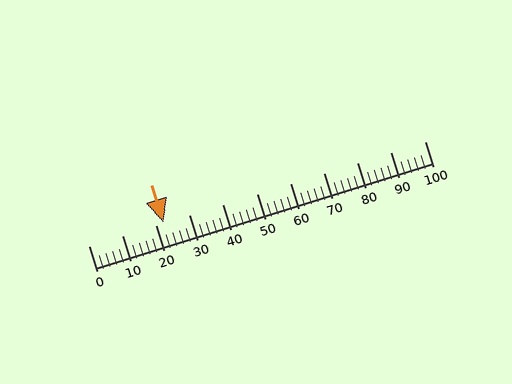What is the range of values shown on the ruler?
The ruler shows values from 0 to 100.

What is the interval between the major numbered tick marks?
The major tick marks are spaced 10 units apart.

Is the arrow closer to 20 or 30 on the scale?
The arrow is closer to 20.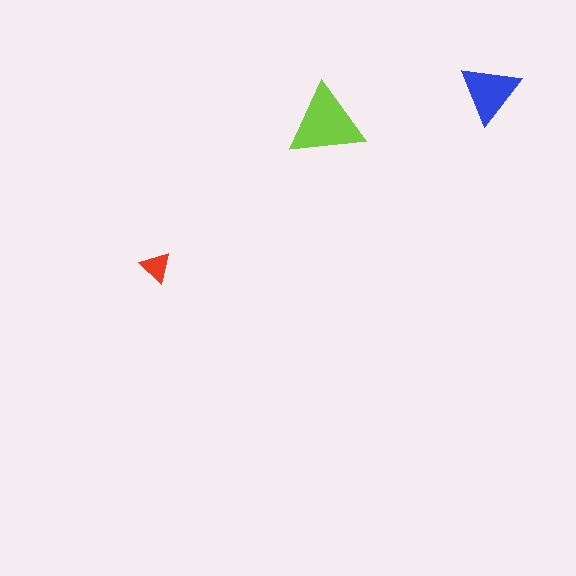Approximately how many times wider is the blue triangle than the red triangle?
About 2 times wider.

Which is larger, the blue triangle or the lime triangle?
The lime one.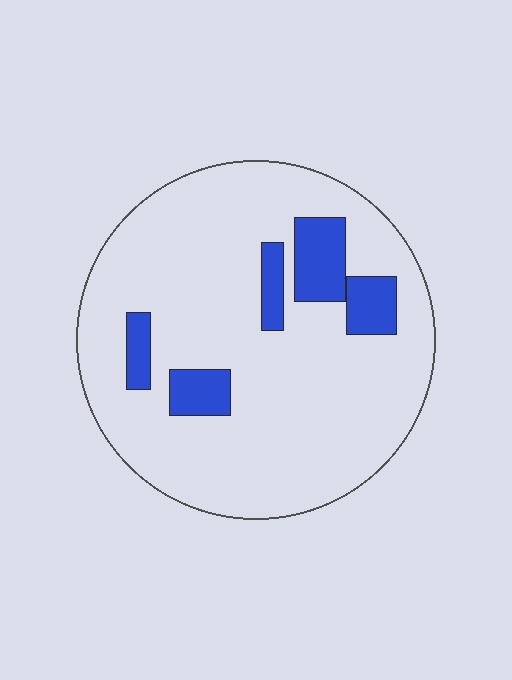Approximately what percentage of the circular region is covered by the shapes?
Approximately 15%.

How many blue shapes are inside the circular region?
5.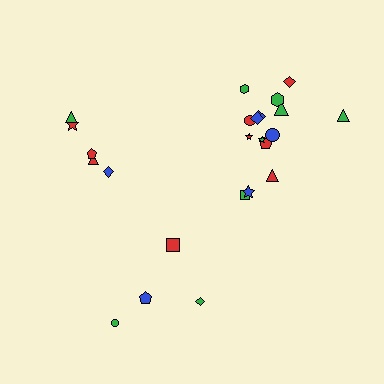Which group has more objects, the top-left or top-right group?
The top-right group.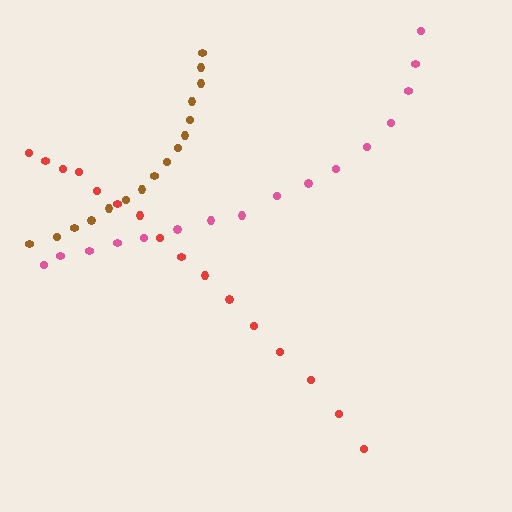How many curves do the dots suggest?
There are 3 distinct paths.